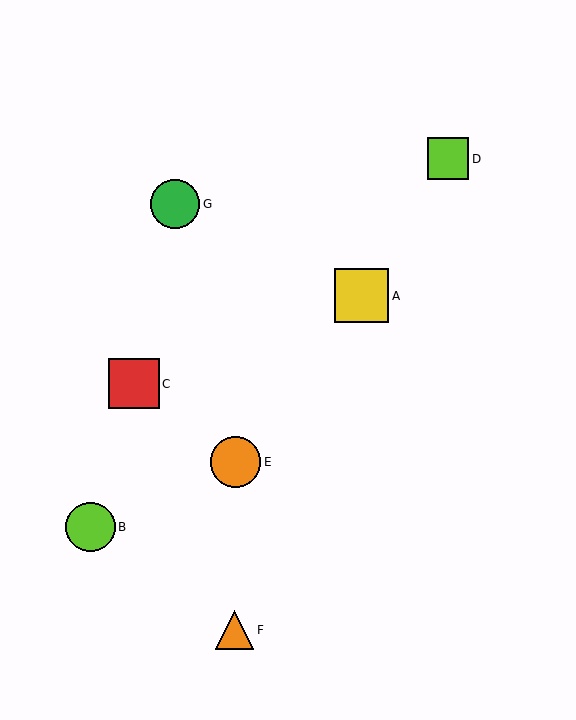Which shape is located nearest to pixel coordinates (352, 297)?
The yellow square (labeled A) at (362, 296) is nearest to that location.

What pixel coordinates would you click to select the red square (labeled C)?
Click at (134, 384) to select the red square C.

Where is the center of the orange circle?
The center of the orange circle is at (235, 462).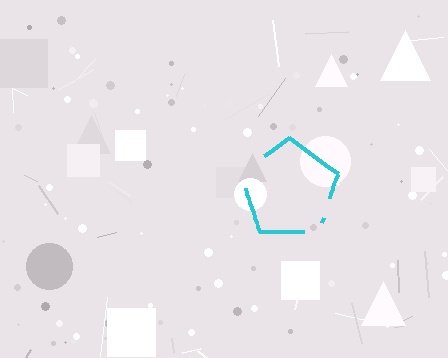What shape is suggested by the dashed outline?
The dashed outline suggests a pentagon.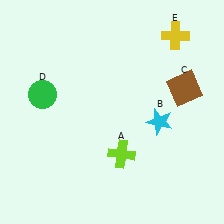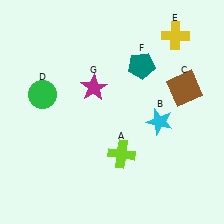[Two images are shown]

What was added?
A teal pentagon (F), a magenta star (G) were added in Image 2.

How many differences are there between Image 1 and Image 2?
There are 2 differences between the two images.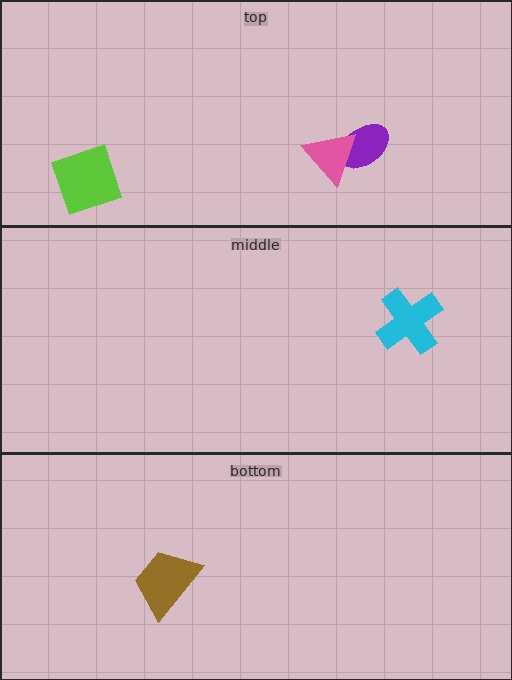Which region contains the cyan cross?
The middle region.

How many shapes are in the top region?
3.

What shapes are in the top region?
The lime square, the purple ellipse, the pink triangle.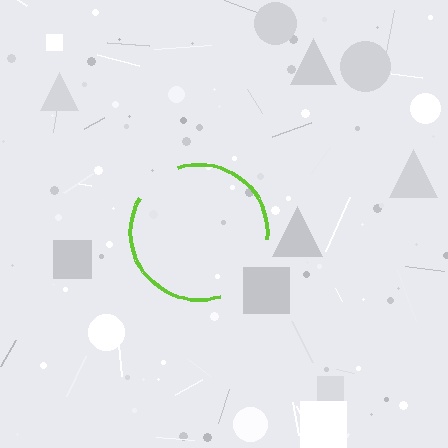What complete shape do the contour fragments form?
The contour fragments form a circle.